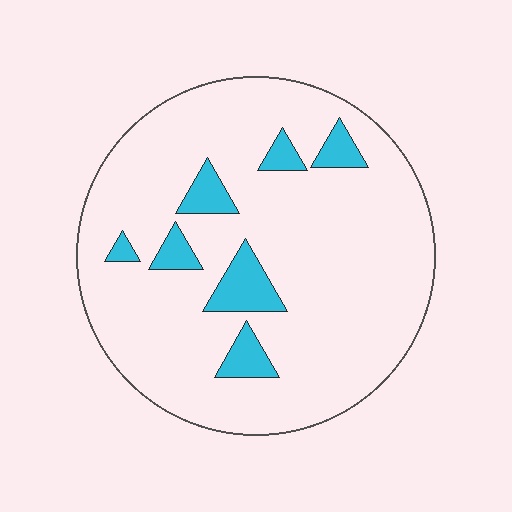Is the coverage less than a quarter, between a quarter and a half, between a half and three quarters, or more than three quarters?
Less than a quarter.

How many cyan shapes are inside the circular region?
7.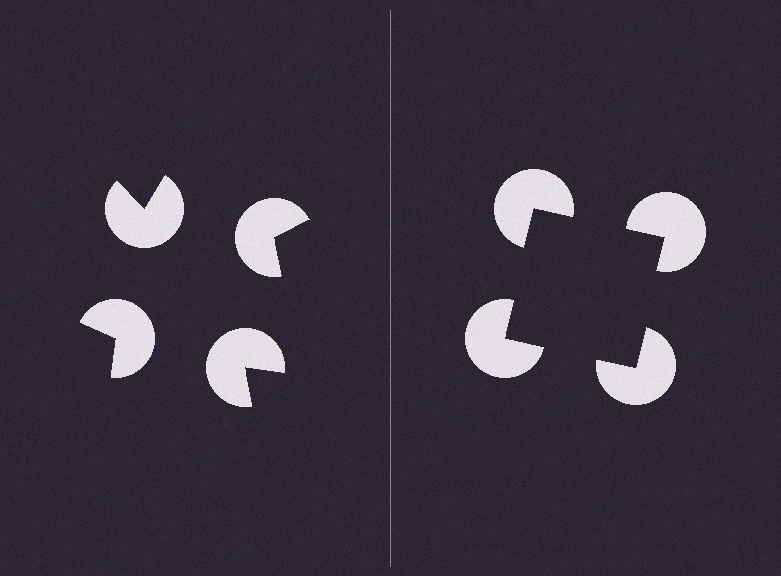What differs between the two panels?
The pac-man discs are positioned identically on both sides; only the wedge orientations differ. On the right they align to a square; on the left they are misaligned.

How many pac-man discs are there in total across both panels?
8 — 4 on each side.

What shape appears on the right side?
An illusory square.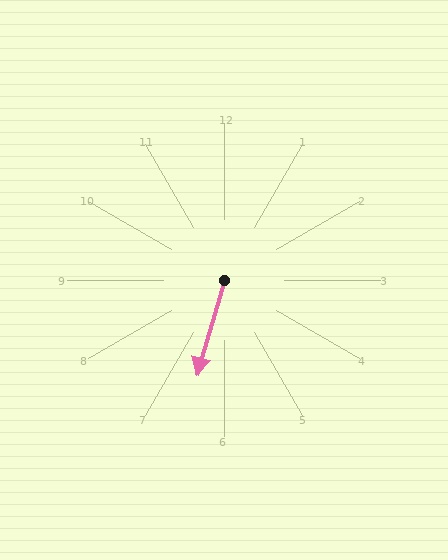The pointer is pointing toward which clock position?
Roughly 7 o'clock.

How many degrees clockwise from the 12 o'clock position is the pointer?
Approximately 196 degrees.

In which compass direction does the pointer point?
South.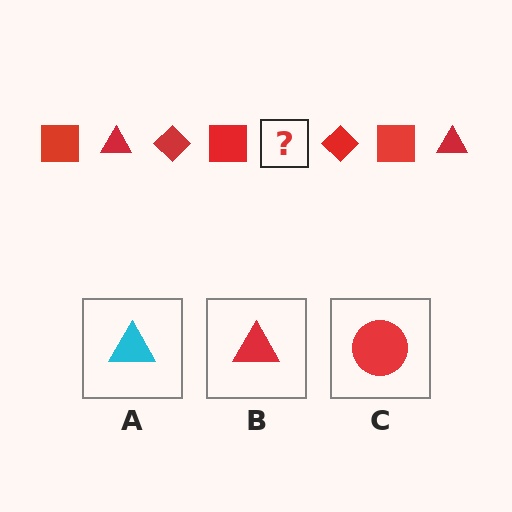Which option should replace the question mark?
Option B.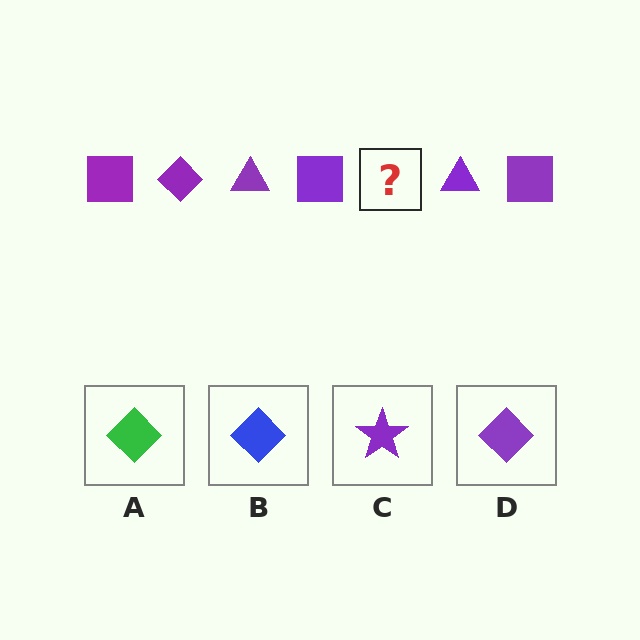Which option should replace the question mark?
Option D.